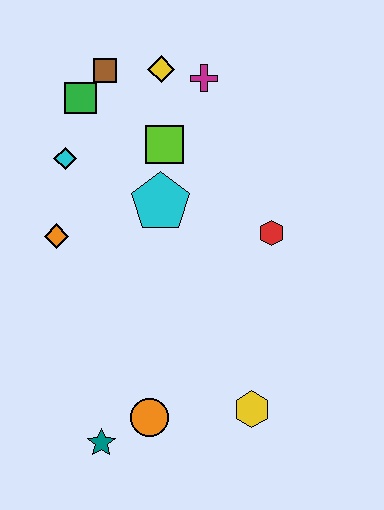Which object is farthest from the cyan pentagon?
The teal star is farthest from the cyan pentagon.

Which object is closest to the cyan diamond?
The green square is closest to the cyan diamond.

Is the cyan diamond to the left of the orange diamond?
No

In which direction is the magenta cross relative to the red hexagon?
The magenta cross is above the red hexagon.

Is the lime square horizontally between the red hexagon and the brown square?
Yes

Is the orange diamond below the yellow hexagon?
No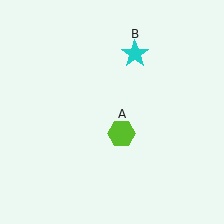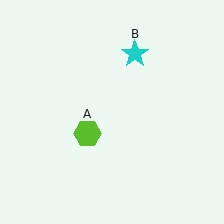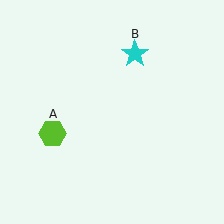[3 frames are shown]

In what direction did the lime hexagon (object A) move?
The lime hexagon (object A) moved left.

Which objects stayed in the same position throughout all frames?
Cyan star (object B) remained stationary.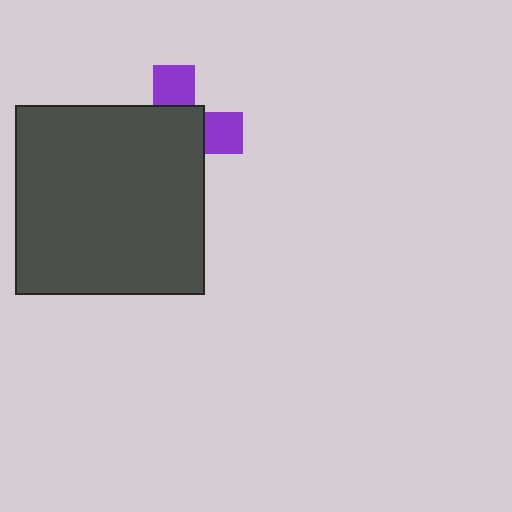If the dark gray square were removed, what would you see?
You would see the complete purple cross.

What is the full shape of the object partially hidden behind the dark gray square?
The partially hidden object is a purple cross.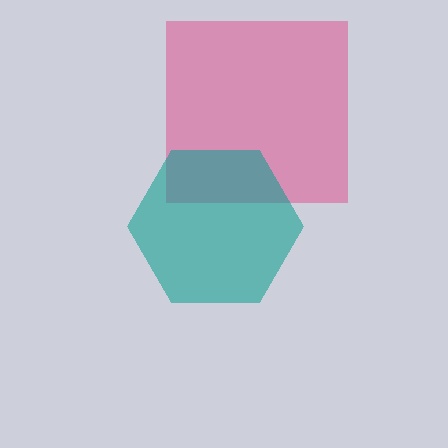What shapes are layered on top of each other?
The layered shapes are: a pink square, a teal hexagon.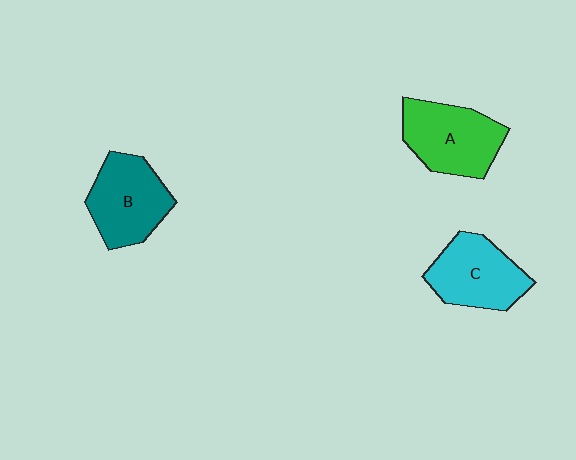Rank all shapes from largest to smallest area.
From largest to smallest: A (green), B (teal), C (cyan).